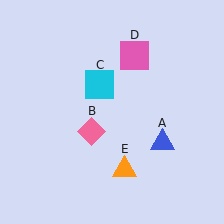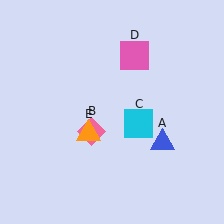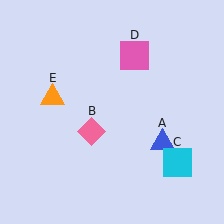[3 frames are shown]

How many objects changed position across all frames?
2 objects changed position: cyan square (object C), orange triangle (object E).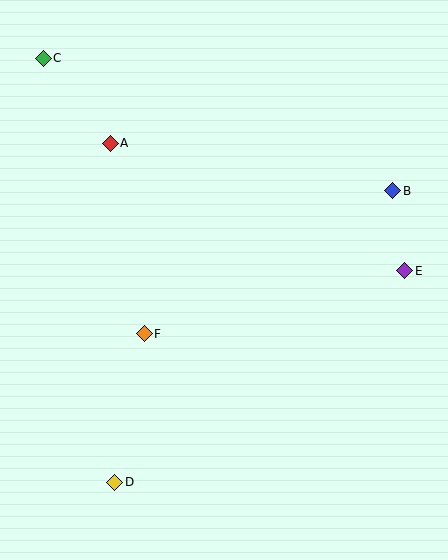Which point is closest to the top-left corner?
Point C is closest to the top-left corner.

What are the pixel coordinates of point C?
Point C is at (43, 58).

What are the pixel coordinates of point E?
Point E is at (405, 271).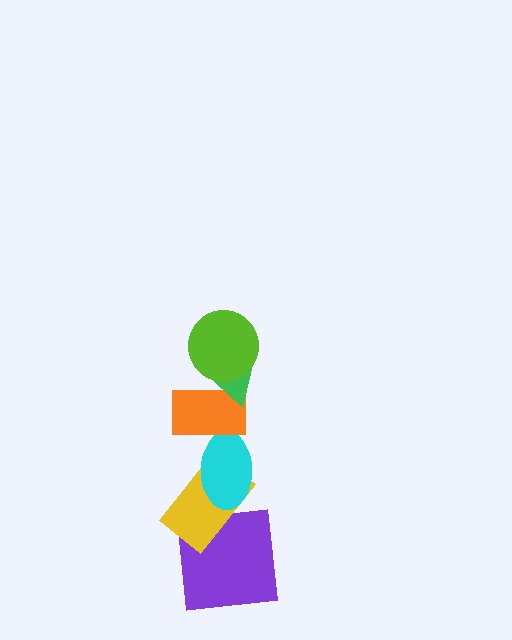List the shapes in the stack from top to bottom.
From top to bottom: the lime circle, the green triangle, the orange rectangle, the cyan ellipse, the yellow rectangle, the purple square.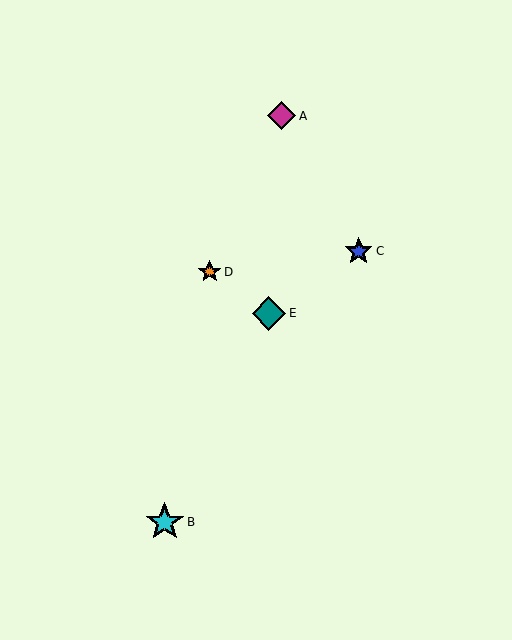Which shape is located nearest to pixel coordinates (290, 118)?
The magenta diamond (labeled A) at (282, 116) is nearest to that location.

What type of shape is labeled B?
Shape B is a cyan star.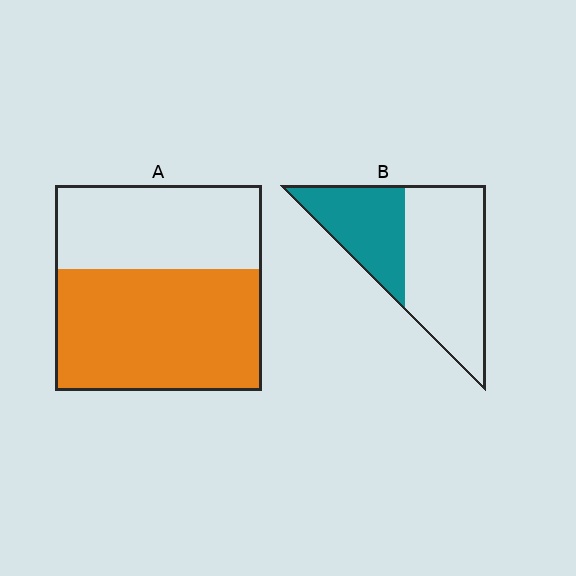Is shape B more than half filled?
No.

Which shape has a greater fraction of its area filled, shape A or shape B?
Shape A.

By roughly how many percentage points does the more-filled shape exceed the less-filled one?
By roughly 20 percentage points (A over B).